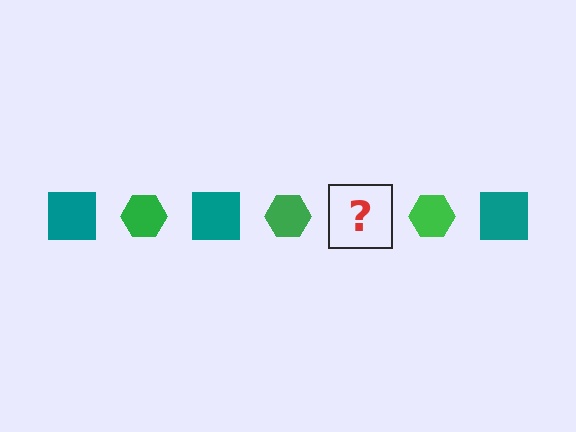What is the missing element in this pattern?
The missing element is a teal square.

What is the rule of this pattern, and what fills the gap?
The rule is that the pattern alternates between teal square and green hexagon. The gap should be filled with a teal square.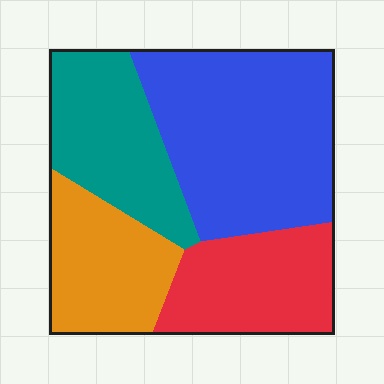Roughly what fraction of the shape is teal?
Teal takes up about one fifth (1/5) of the shape.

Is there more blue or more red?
Blue.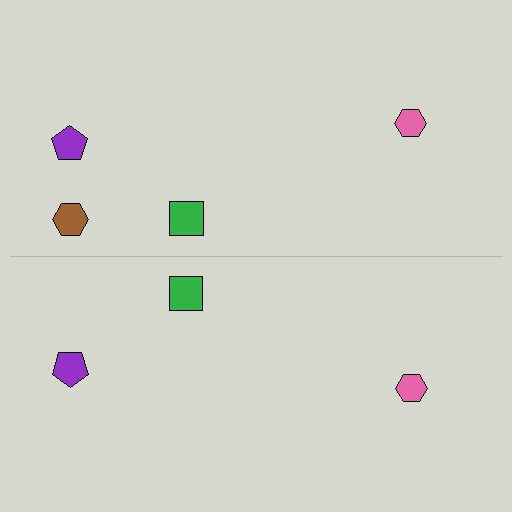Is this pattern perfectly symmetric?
No, the pattern is not perfectly symmetric. A brown hexagon is missing from the bottom side.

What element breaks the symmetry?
A brown hexagon is missing from the bottom side.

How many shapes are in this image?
There are 7 shapes in this image.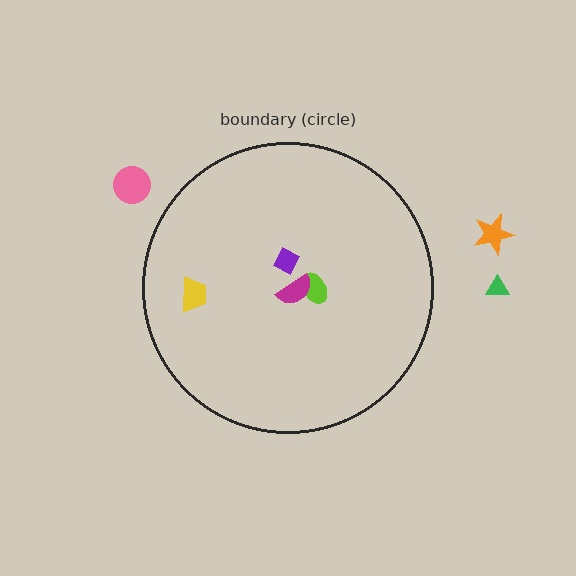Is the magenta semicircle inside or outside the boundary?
Inside.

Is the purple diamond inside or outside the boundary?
Inside.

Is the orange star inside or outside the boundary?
Outside.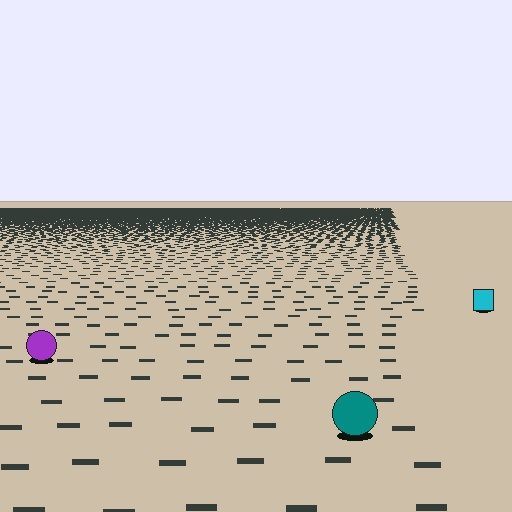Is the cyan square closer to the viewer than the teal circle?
No. The teal circle is closer — you can tell from the texture gradient: the ground texture is coarser near it.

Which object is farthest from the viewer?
The cyan square is farthest from the viewer. It appears smaller and the ground texture around it is denser.